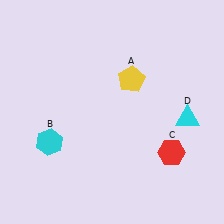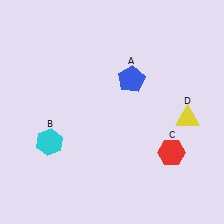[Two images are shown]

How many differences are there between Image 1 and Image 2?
There are 2 differences between the two images.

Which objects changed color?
A changed from yellow to blue. D changed from cyan to yellow.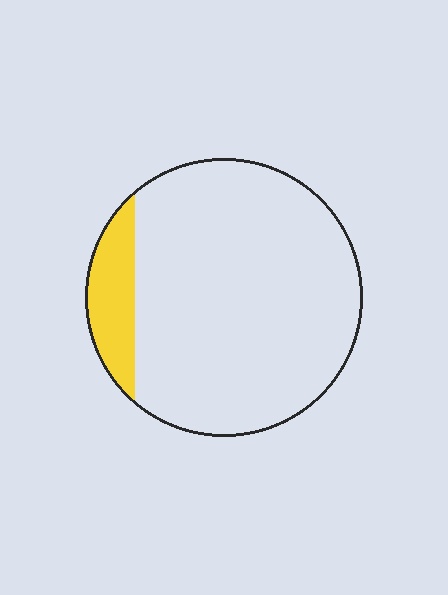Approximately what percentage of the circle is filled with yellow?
Approximately 10%.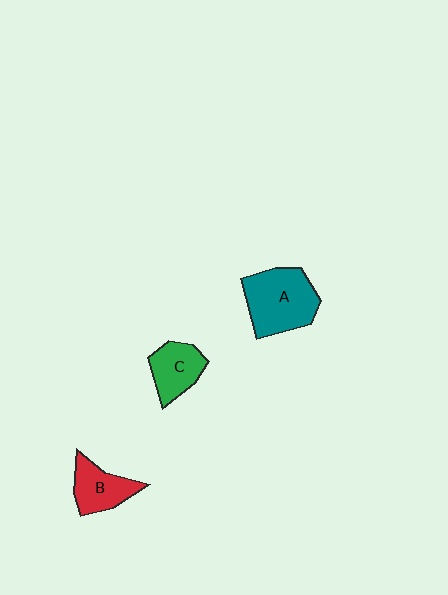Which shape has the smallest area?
Shape C (green).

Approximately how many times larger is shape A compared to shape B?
Approximately 1.7 times.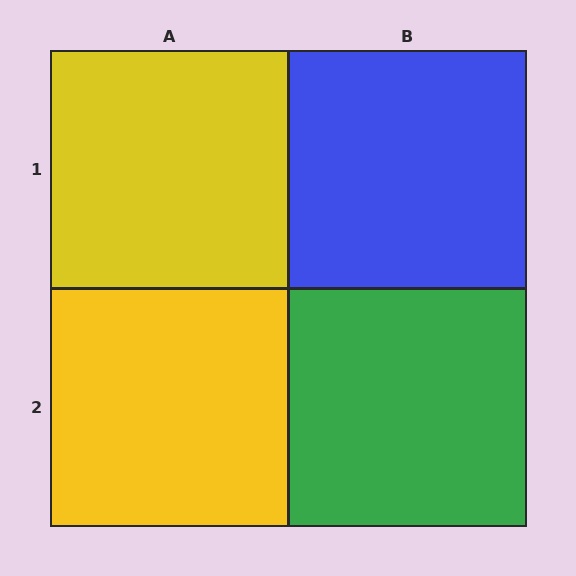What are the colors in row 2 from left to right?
Yellow, green.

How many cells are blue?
1 cell is blue.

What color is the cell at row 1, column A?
Yellow.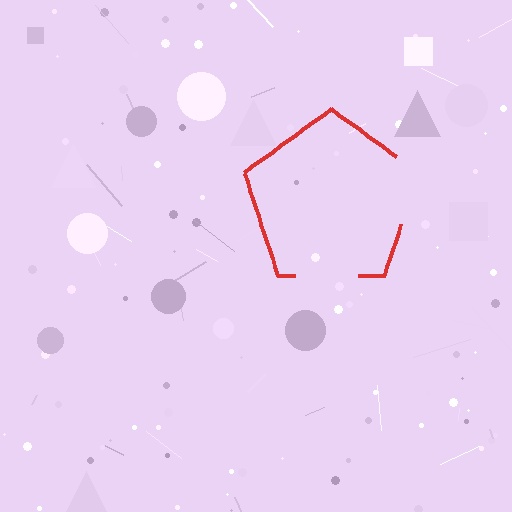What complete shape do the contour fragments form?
The contour fragments form a pentagon.